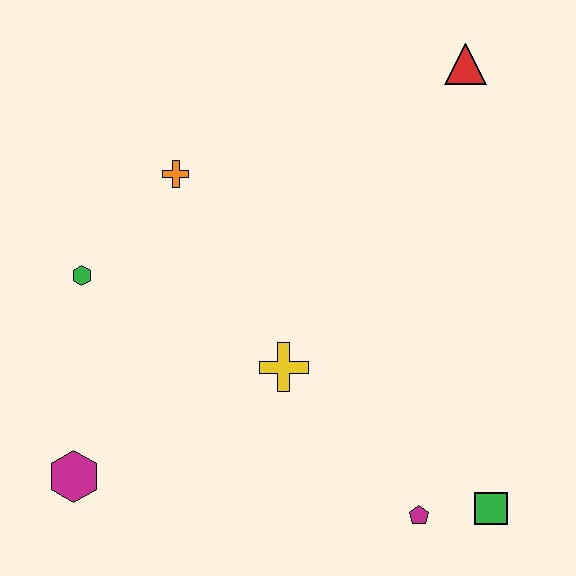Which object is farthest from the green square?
The green hexagon is farthest from the green square.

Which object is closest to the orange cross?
The green hexagon is closest to the orange cross.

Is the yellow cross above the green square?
Yes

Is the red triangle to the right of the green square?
No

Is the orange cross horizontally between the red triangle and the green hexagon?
Yes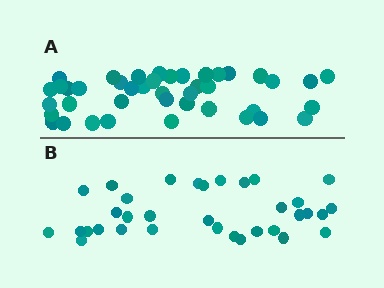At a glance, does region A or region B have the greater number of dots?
Region A (the top region) has more dots.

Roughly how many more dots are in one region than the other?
Region A has roughly 8 or so more dots than region B.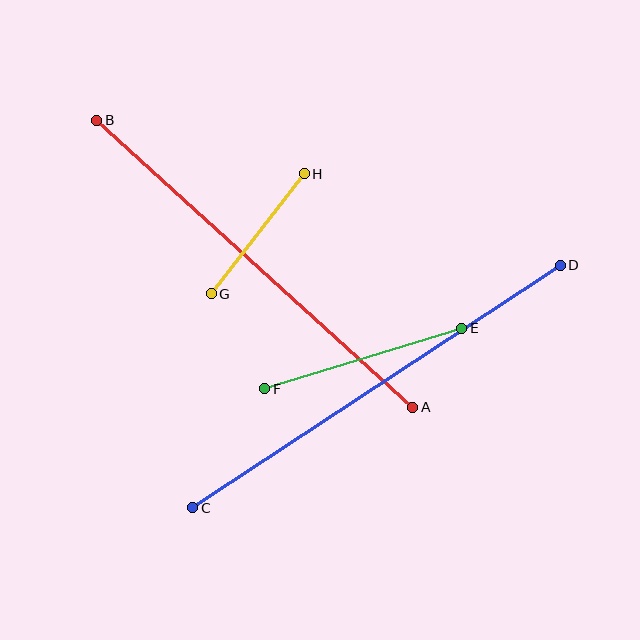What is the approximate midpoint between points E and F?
The midpoint is at approximately (363, 359) pixels.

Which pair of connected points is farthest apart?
Points C and D are farthest apart.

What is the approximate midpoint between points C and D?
The midpoint is at approximately (376, 387) pixels.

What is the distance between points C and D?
The distance is approximately 441 pixels.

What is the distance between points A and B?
The distance is approximately 427 pixels.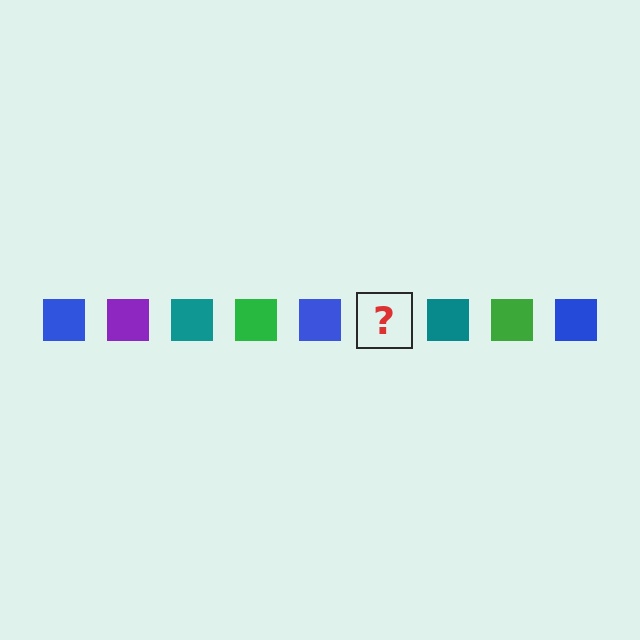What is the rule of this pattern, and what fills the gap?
The rule is that the pattern cycles through blue, purple, teal, green squares. The gap should be filled with a purple square.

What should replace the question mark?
The question mark should be replaced with a purple square.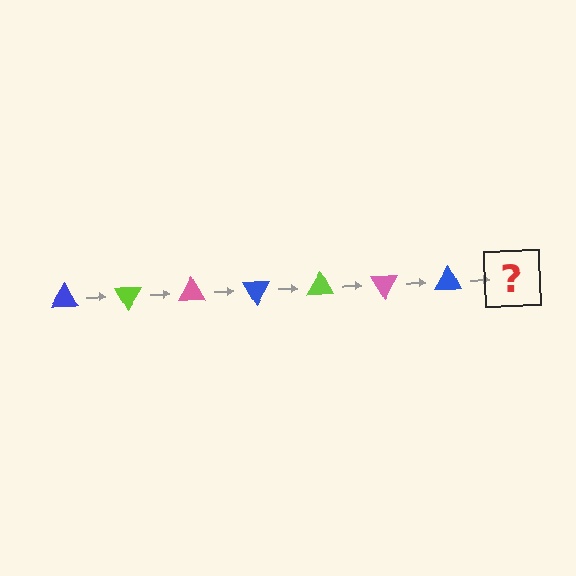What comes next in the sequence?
The next element should be a lime triangle, rotated 420 degrees from the start.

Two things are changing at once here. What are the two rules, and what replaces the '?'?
The two rules are that it rotates 60 degrees each step and the color cycles through blue, lime, and pink. The '?' should be a lime triangle, rotated 420 degrees from the start.